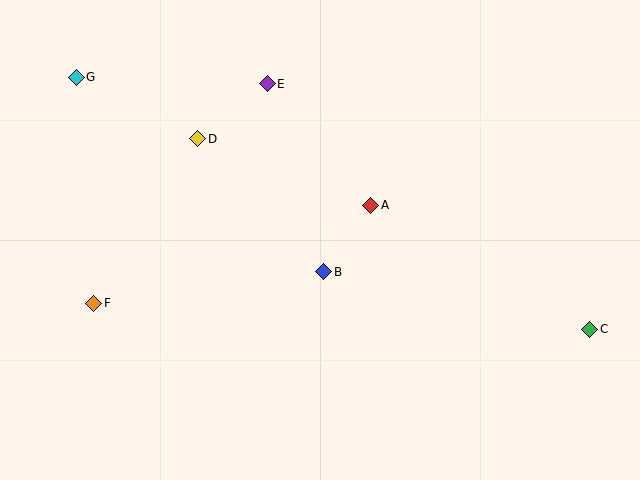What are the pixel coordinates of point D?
Point D is at (198, 139).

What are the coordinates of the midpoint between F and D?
The midpoint between F and D is at (146, 221).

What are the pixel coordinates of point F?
Point F is at (94, 303).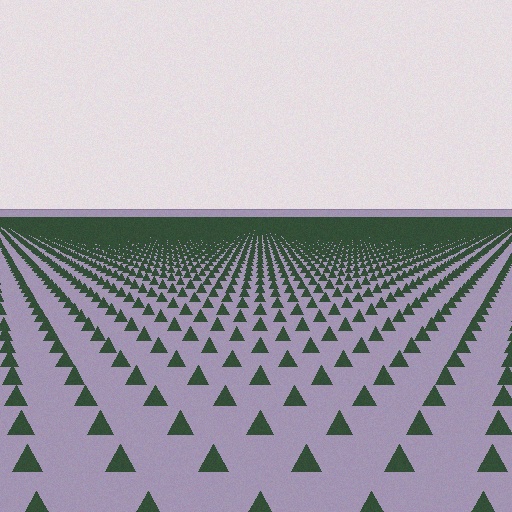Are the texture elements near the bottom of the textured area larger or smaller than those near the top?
Larger. Near the bottom, elements are closer to the viewer and appear at a bigger on-screen size.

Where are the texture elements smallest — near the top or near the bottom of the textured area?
Near the top.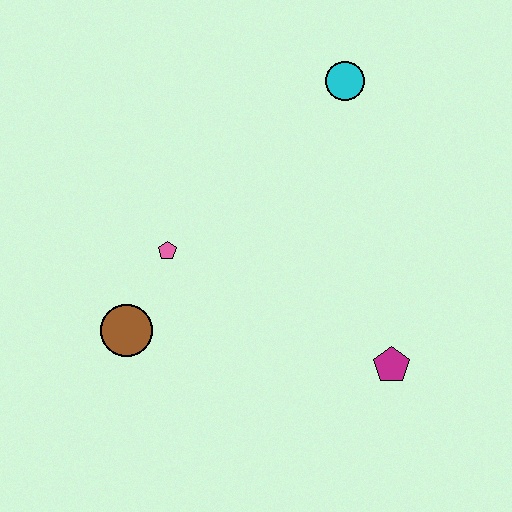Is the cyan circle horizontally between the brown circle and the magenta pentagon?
Yes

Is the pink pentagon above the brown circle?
Yes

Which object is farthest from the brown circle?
The cyan circle is farthest from the brown circle.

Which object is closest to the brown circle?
The pink pentagon is closest to the brown circle.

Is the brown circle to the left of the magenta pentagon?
Yes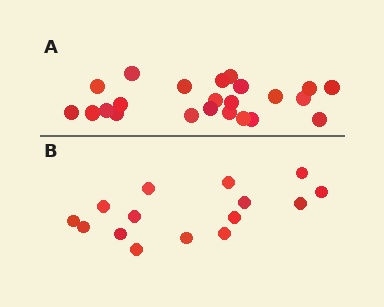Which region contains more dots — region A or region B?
Region A (the top region) has more dots.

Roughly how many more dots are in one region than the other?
Region A has roughly 8 or so more dots than region B.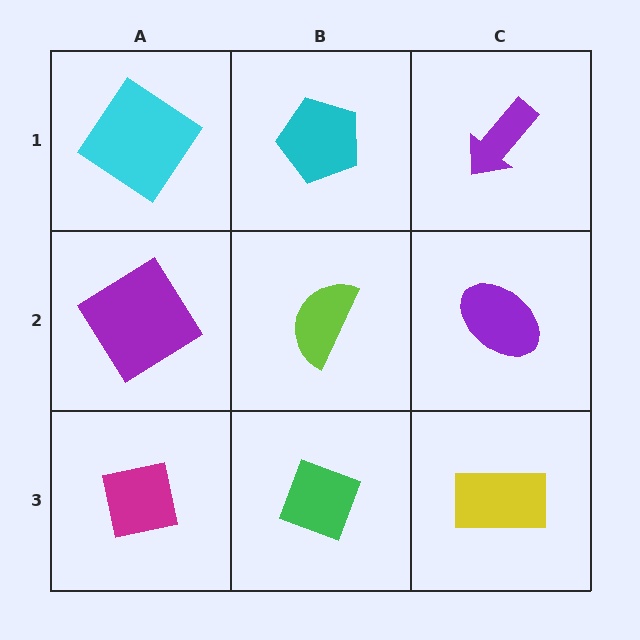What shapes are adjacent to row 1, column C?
A purple ellipse (row 2, column C), a cyan pentagon (row 1, column B).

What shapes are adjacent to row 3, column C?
A purple ellipse (row 2, column C), a green diamond (row 3, column B).